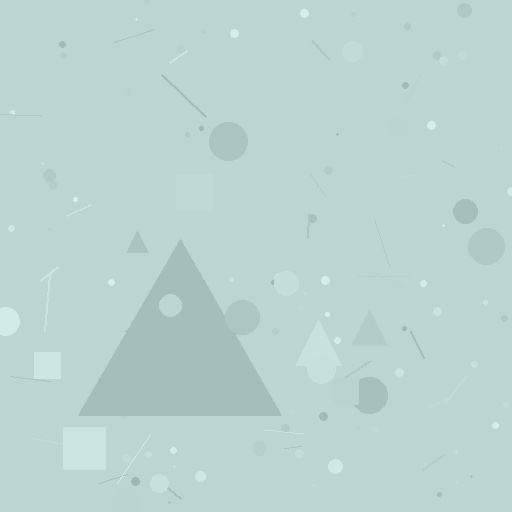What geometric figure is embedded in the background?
A triangle is embedded in the background.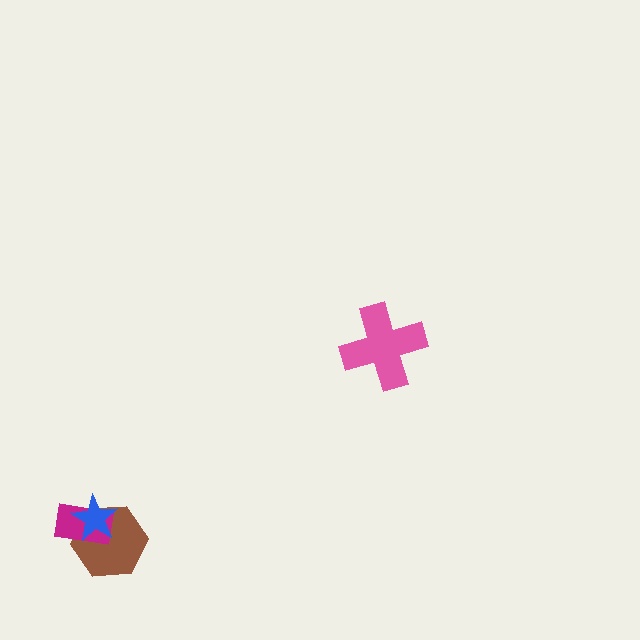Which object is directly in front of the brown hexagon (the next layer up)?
The magenta rectangle is directly in front of the brown hexagon.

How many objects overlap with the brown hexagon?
2 objects overlap with the brown hexagon.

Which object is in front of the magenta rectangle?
The blue star is in front of the magenta rectangle.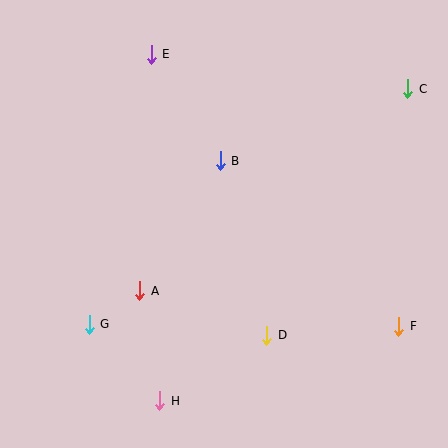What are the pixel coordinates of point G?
Point G is at (89, 324).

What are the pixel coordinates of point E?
Point E is at (151, 54).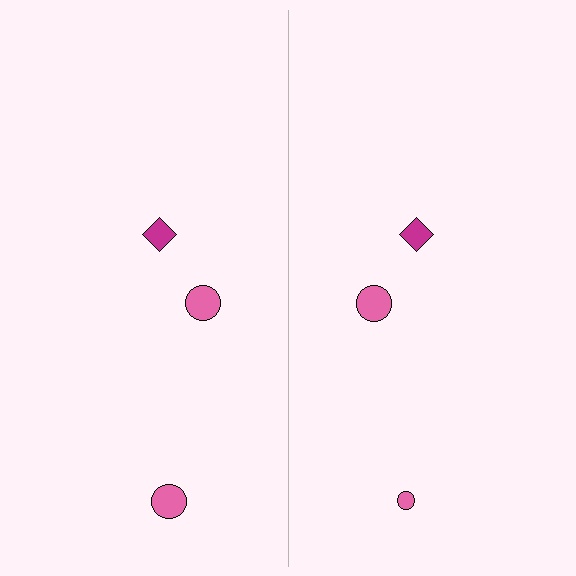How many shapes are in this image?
There are 6 shapes in this image.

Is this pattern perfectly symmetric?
No, the pattern is not perfectly symmetric. The pink circle on the right side has a different size than its mirror counterpart.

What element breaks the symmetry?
The pink circle on the right side has a different size than its mirror counterpart.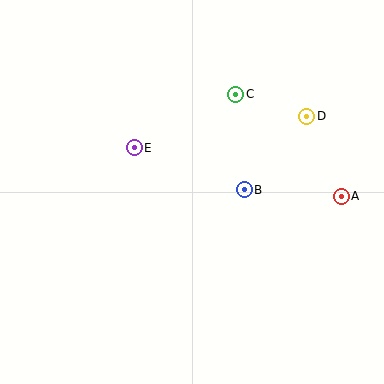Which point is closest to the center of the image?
Point B at (244, 190) is closest to the center.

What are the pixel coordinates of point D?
Point D is at (307, 116).